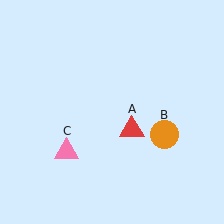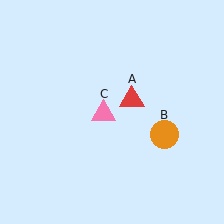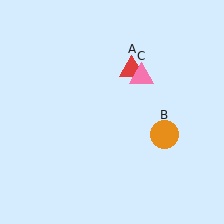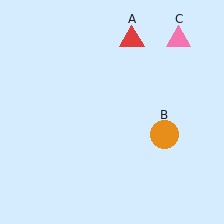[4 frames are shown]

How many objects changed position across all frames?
2 objects changed position: red triangle (object A), pink triangle (object C).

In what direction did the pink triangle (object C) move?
The pink triangle (object C) moved up and to the right.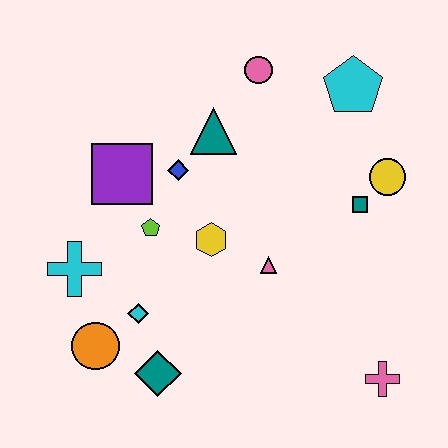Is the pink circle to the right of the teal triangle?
Yes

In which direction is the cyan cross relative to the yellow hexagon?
The cyan cross is to the left of the yellow hexagon.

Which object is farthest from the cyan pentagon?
The orange circle is farthest from the cyan pentagon.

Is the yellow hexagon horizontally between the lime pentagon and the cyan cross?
No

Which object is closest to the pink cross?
The pink triangle is closest to the pink cross.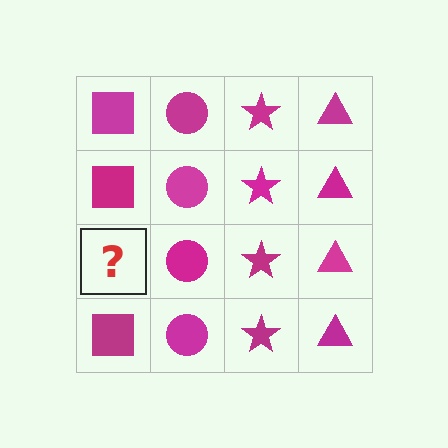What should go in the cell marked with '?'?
The missing cell should contain a magenta square.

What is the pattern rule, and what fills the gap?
The rule is that each column has a consistent shape. The gap should be filled with a magenta square.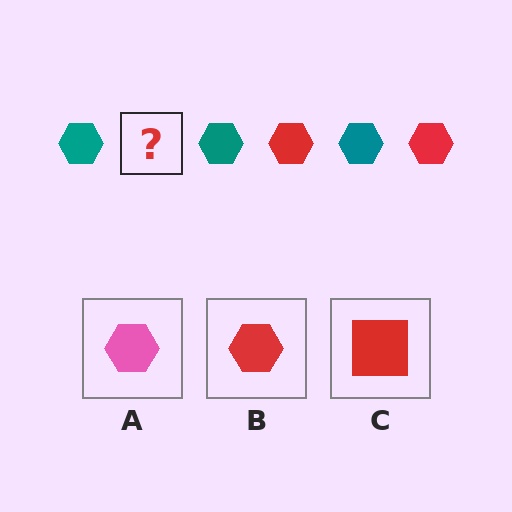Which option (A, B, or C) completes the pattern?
B.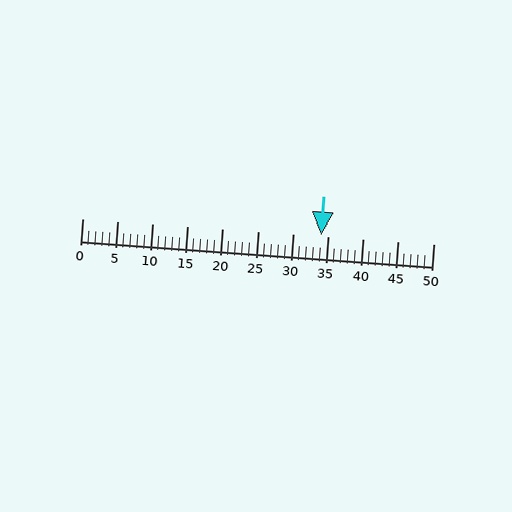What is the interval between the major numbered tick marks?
The major tick marks are spaced 5 units apart.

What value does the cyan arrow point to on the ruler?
The cyan arrow points to approximately 34.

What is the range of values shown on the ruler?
The ruler shows values from 0 to 50.